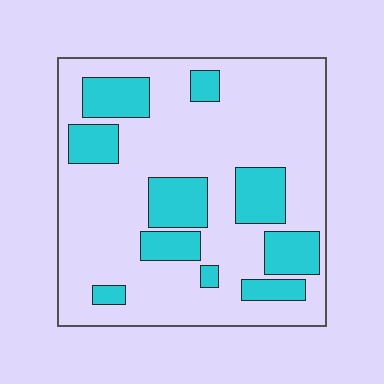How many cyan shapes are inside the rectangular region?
10.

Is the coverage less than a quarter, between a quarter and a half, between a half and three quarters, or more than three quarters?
Between a quarter and a half.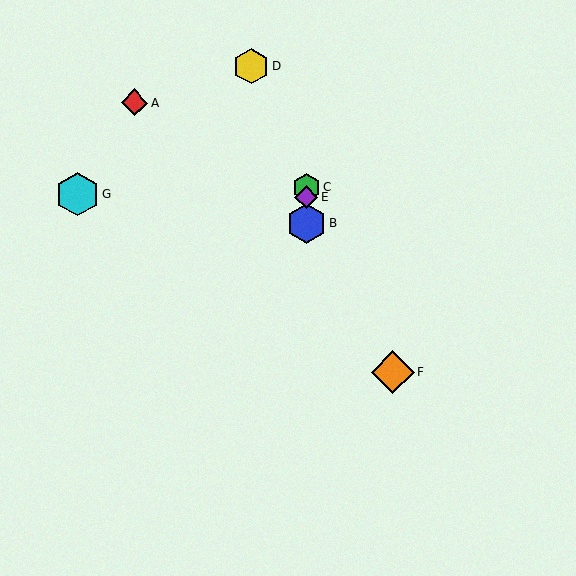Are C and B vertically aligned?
Yes, both are at x≈307.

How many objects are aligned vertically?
3 objects (B, C, E) are aligned vertically.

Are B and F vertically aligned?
No, B is at x≈306 and F is at x≈392.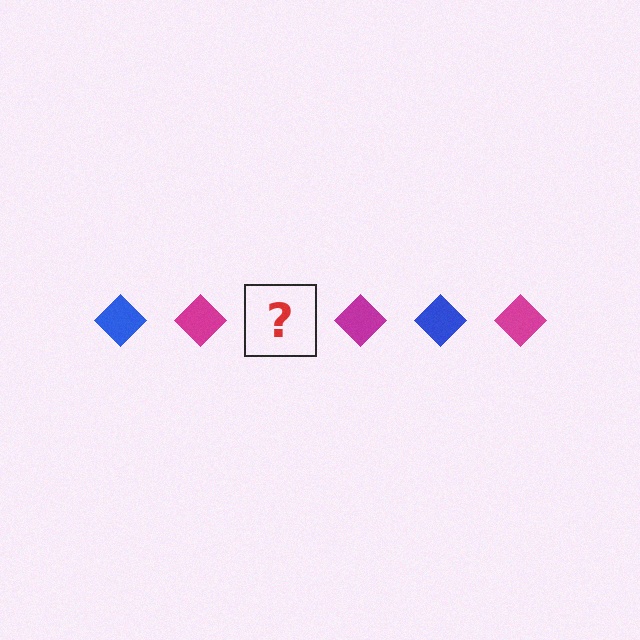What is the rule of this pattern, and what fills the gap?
The rule is that the pattern cycles through blue, magenta diamonds. The gap should be filled with a blue diamond.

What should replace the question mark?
The question mark should be replaced with a blue diamond.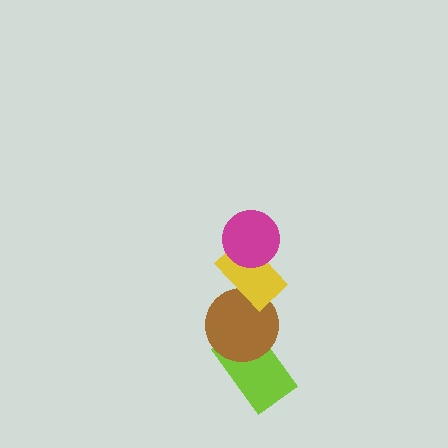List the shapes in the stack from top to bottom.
From top to bottom: the magenta circle, the yellow rectangle, the brown circle, the lime rectangle.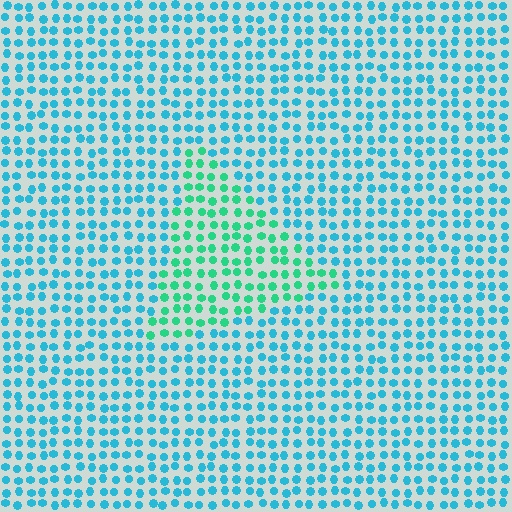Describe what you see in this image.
The image is filled with small cyan elements in a uniform arrangement. A triangle-shaped region is visible where the elements are tinted to a slightly different hue, forming a subtle color boundary.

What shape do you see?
I see a triangle.